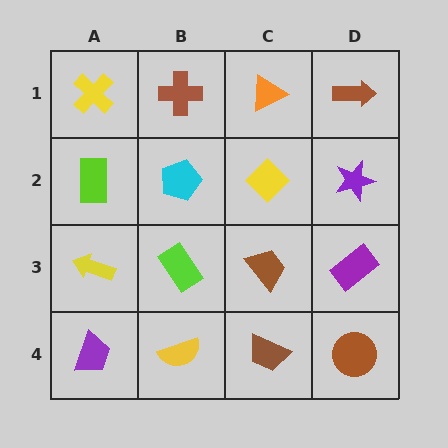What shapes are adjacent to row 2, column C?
An orange triangle (row 1, column C), a brown trapezoid (row 3, column C), a cyan pentagon (row 2, column B), a purple star (row 2, column D).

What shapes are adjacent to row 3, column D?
A purple star (row 2, column D), a brown circle (row 4, column D), a brown trapezoid (row 3, column C).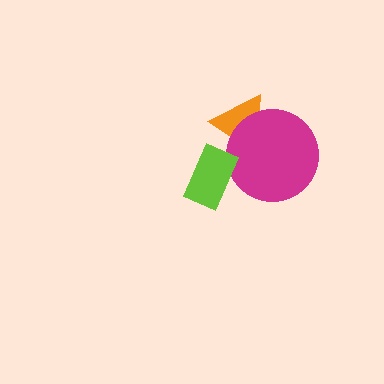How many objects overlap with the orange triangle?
1 object overlaps with the orange triangle.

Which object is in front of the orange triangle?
The magenta circle is in front of the orange triangle.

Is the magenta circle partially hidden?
Yes, it is partially covered by another shape.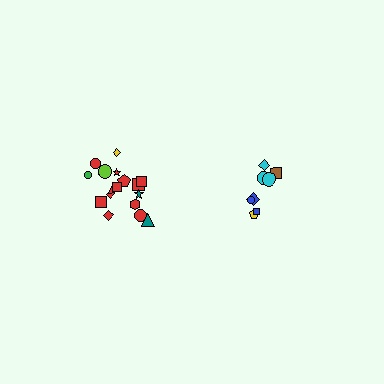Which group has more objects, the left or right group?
The left group.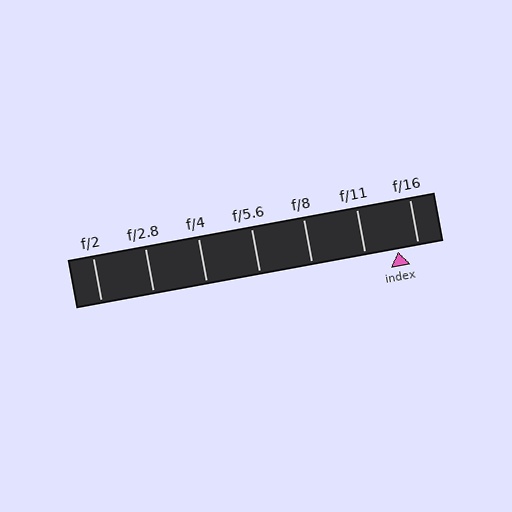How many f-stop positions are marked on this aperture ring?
There are 7 f-stop positions marked.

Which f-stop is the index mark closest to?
The index mark is closest to f/16.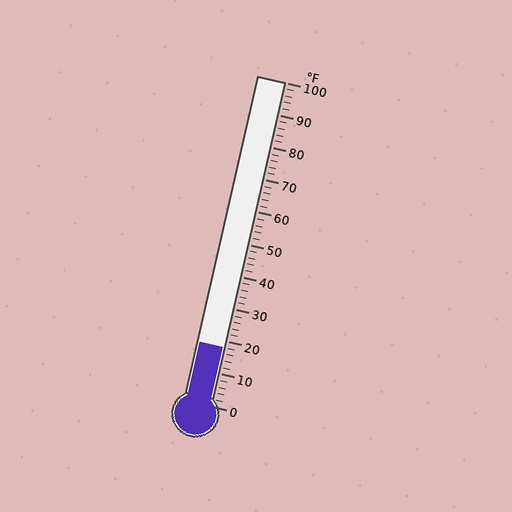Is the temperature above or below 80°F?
The temperature is below 80°F.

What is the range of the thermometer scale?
The thermometer scale ranges from 0°F to 100°F.